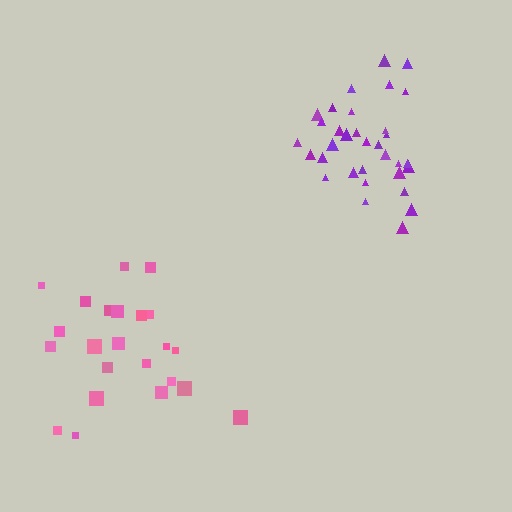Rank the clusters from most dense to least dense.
purple, pink.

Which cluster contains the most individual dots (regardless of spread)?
Purple (34).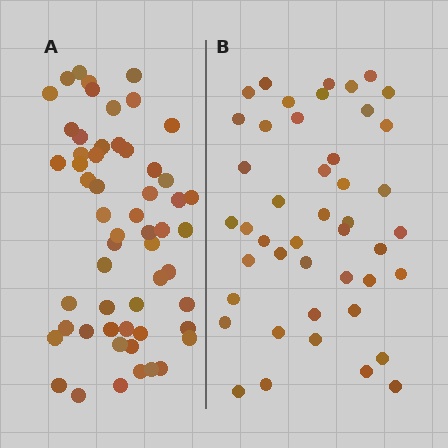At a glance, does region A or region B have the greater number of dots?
Region A (the left region) has more dots.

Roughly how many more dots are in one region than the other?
Region A has roughly 12 or so more dots than region B.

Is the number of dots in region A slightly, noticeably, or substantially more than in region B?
Region A has only slightly more — the two regions are fairly close. The ratio is roughly 1.2 to 1.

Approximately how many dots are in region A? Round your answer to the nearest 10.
About 60 dots. (The exact count is 56, which rounds to 60.)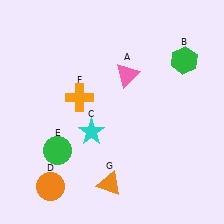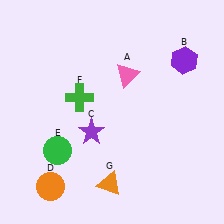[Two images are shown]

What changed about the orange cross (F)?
In Image 1, F is orange. In Image 2, it changed to green.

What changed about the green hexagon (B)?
In Image 1, B is green. In Image 2, it changed to purple.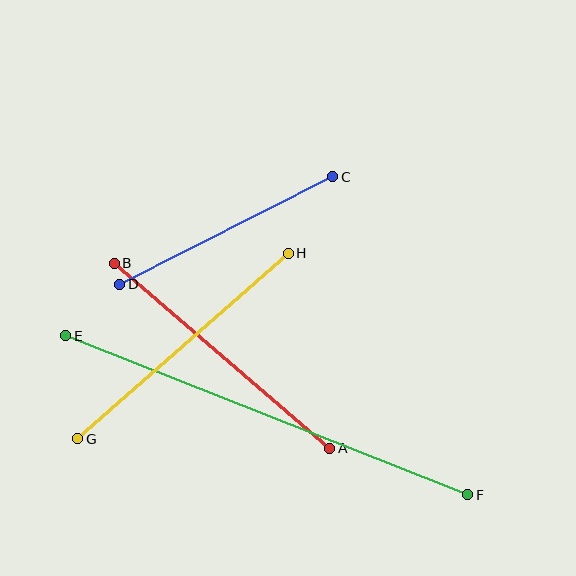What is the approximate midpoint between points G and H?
The midpoint is at approximately (183, 346) pixels.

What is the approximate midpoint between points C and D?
The midpoint is at approximately (226, 231) pixels.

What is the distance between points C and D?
The distance is approximately 239 pixels.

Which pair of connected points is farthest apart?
Points E and F are farthest apart.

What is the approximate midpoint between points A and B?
The midpoint is at approximately (222, 356) pixels.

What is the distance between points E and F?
The distance is approximately 433 pixels.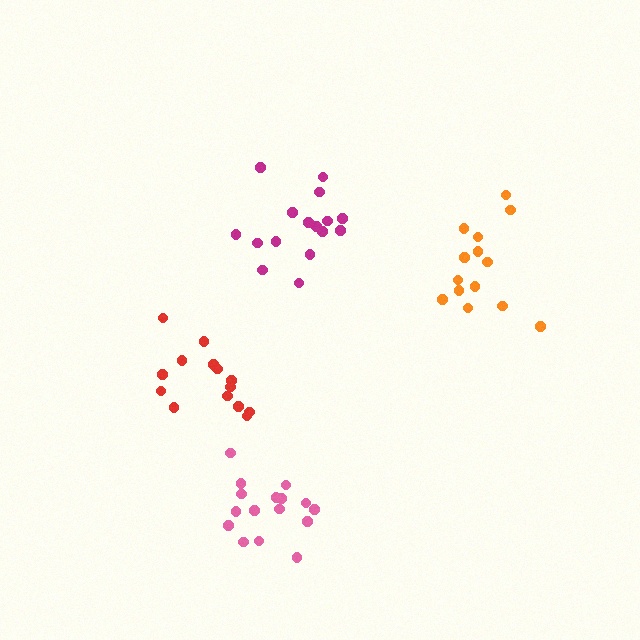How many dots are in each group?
Group 1: 14 dots, Group 2: 16 dots, Group 3: 14 dots, Group 4: 16 dots (60 total).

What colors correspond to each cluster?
The clusters are colored: orange, magenta, red, pink.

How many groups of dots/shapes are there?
There are 4 groups.